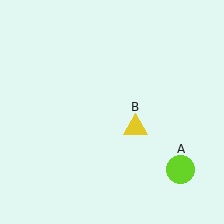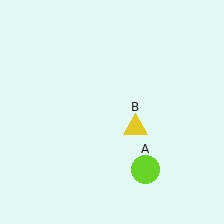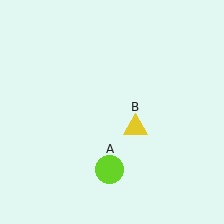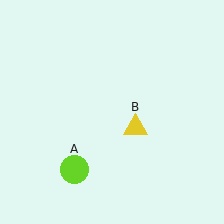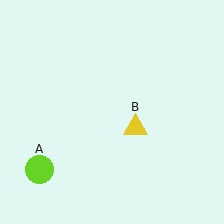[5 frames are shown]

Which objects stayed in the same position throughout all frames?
Yellow triangle (object B) remained stationary.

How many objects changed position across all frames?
1 object changed position: lime circle (object A).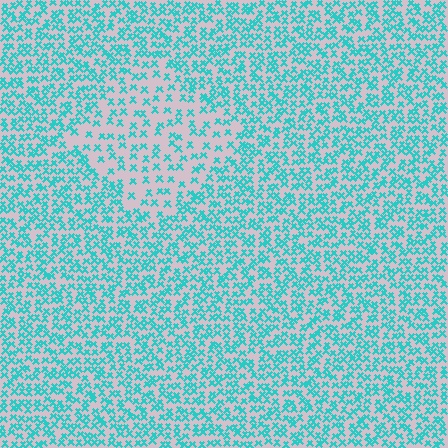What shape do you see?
I see a diamond.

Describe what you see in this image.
The image contains small cyan elements arranged at two different densities. A diamond-shaped region is visible where the elements are less densely packed than the surrounding area.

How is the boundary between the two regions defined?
The boundary is defined by a change in element density (approximately 2.0x ratio). All elements are the same color, size, and shape.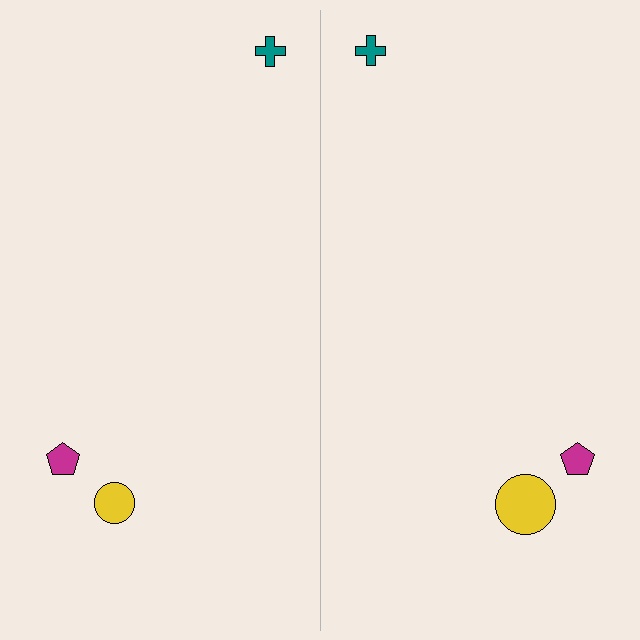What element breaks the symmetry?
The yellow circle on the right side has a different size than its mirror counterpart.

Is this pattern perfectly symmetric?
No, the pattern is not perfectly symmetric. The yellow circle on the right side has a different size than its mirror counterpart.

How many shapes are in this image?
There are 6 shapes in this image.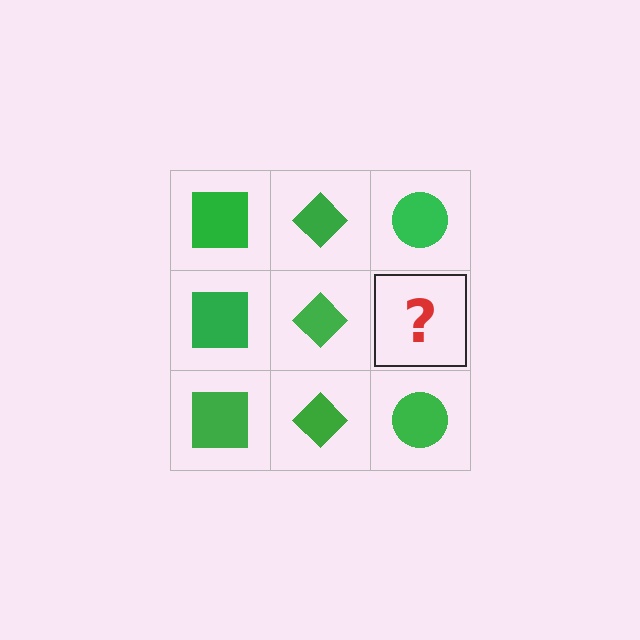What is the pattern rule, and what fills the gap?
The rule is that each column has a consistent shape. The gap should be filled with a green circle.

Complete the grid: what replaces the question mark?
The question mark should be replaced with a green circle.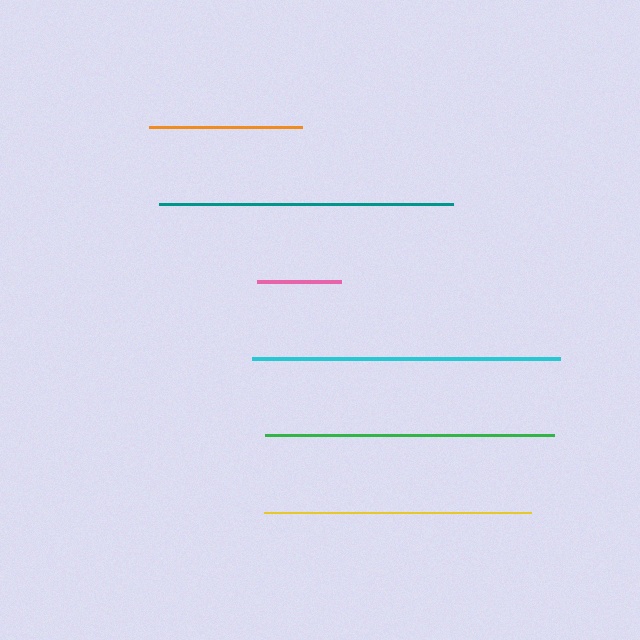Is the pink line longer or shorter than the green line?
The green line is longer than the pink line.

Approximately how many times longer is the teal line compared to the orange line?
The teal line is approximately 1.9 times the length of the orange line.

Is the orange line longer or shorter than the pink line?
The orange line is longer than the pink line.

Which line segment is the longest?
The cyan line is the longest at approximately 308 pixels.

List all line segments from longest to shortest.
From longest to shortest: cyan, teal, green, yellow, orange, pink.